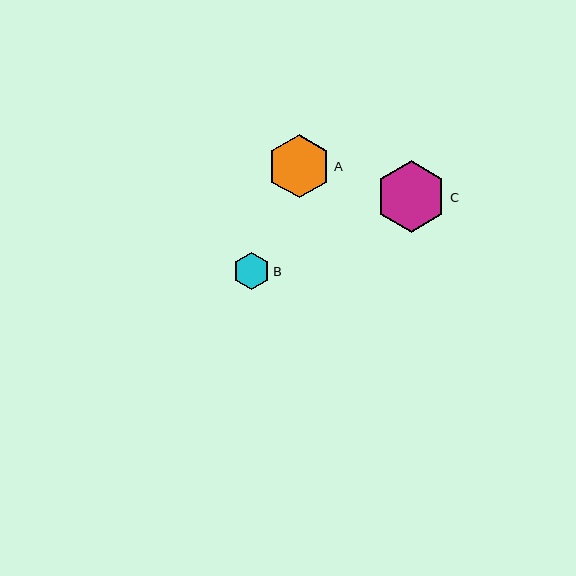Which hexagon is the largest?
Hexagon C is the largest with a size of approximately 71 pixels.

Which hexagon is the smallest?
Hexagon B is the smallest with a size of approximately 37 pixels.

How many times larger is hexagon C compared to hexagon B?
Hexagon C is approximately 1.9 times the size of hexagon B.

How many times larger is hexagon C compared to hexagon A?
Hexagon C is approximately 1.1 times the size of hexagon A.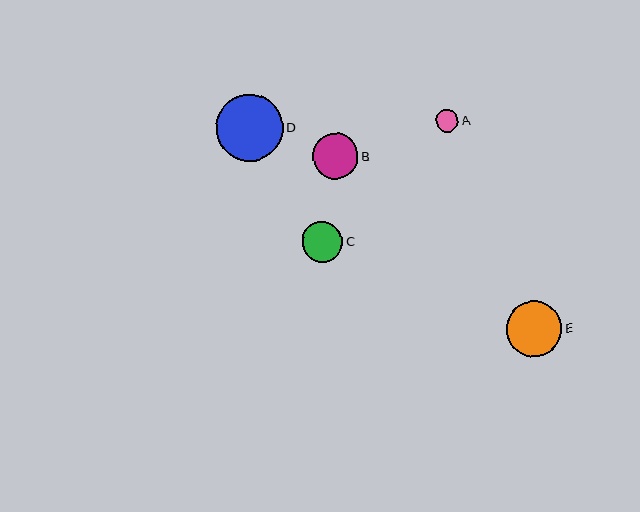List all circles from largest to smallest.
From largest to smallest: D, E, B, C, A.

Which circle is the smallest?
Circle A is the smallest with a size of approximately 23 pixels.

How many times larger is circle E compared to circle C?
Circle E is approximately 1.4 times the size of circle C.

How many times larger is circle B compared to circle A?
Circle B is approximately 2.0 times the size of circle A.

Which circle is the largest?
Circle D is the largest with a size of approximately 67 pixels.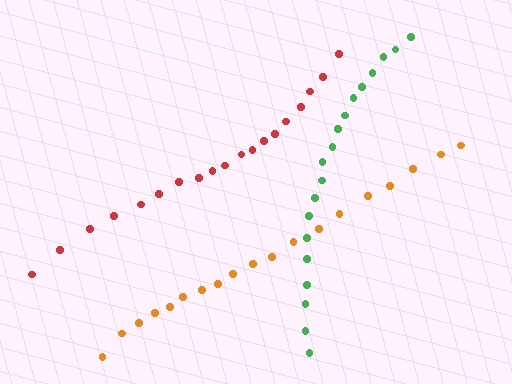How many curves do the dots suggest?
There are 3 distinct paths.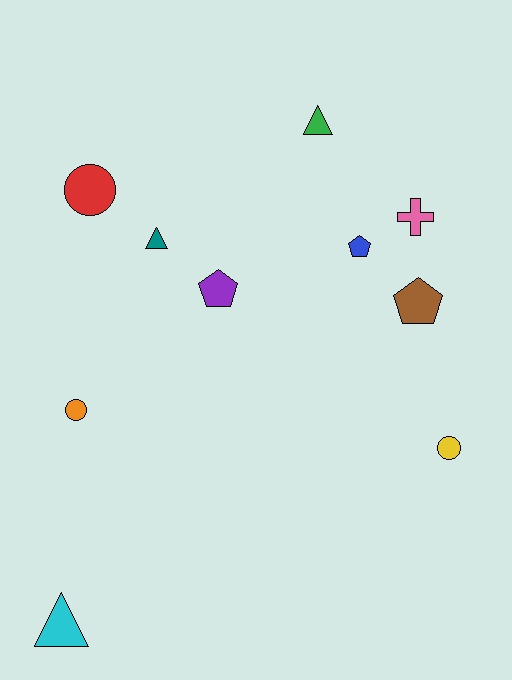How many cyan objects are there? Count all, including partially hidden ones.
There is 1 cyan object.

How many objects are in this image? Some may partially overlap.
There are 10 objects.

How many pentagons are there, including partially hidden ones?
There are 3 pentagons.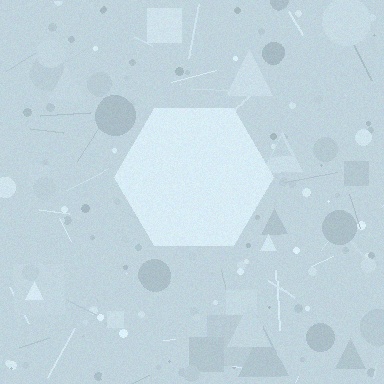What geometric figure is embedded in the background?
A hexagon is embedded in the background.